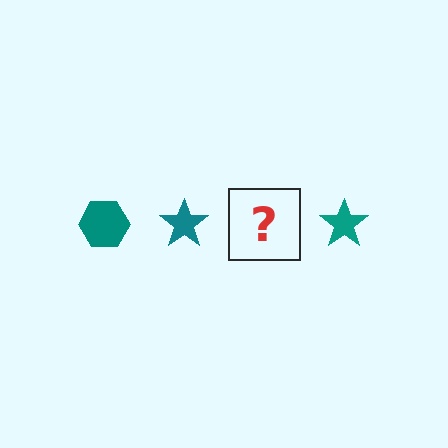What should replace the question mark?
The question mark should be replaced with a teal hexagon.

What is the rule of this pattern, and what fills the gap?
The rule is that the pattern cycles through hexagon, star shapes in teal. The gap should be filled with a teal hexagon.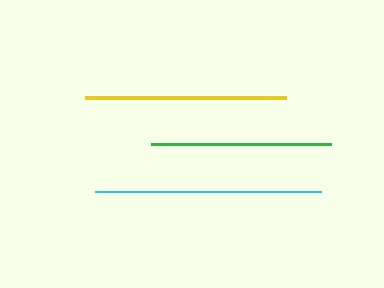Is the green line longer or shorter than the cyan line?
The cyan line is longer than the green line.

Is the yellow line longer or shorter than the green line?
The yellow line is longer than the green line.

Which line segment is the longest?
The cyan line is the longest at approximately 226 pixels.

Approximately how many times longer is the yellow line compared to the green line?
The yellow line is approximately 1.1 times the length of the green line.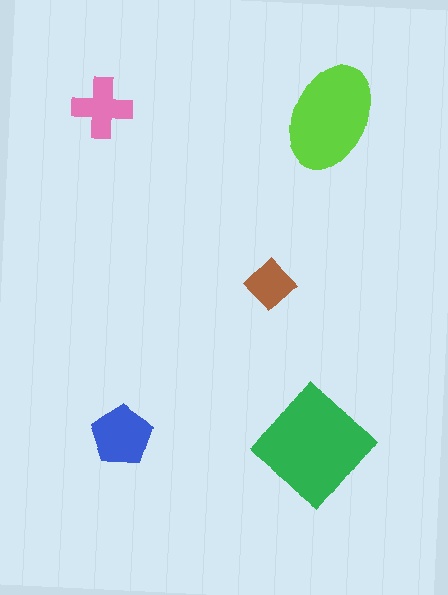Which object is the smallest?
The brown diamond.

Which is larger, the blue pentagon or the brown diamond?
The blue pentagon.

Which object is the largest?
The green diamond.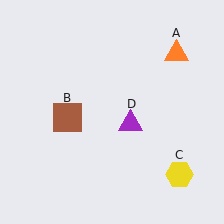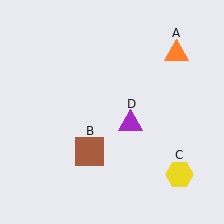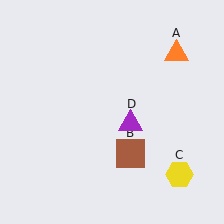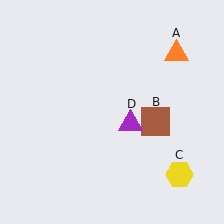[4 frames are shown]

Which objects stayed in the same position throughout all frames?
Orange triangle (object A) and yellow hexagon (object C) and purple triangle (object D) remained stationary.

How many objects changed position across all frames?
1 object changed position: brown square (object B).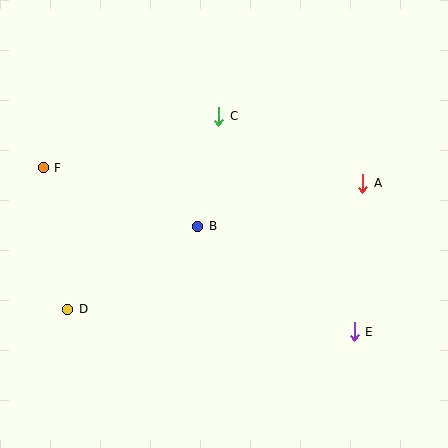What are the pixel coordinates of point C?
Point C is at (219, 116).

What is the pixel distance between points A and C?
The distance between A and C is 159 pixels.